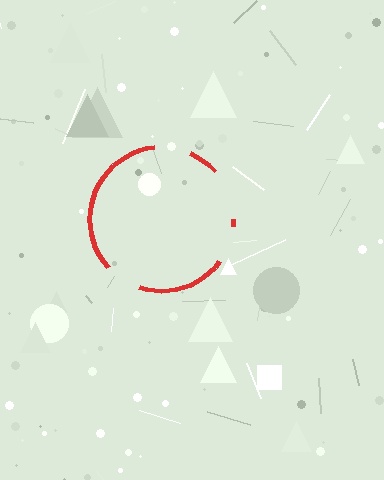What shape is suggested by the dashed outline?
The dashed outline suggests a circle.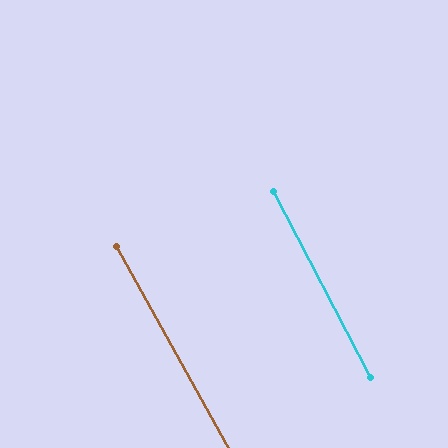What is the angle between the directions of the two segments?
Approximately 2 degrees.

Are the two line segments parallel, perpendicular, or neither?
Parallel — their directions differ by only 1.6°.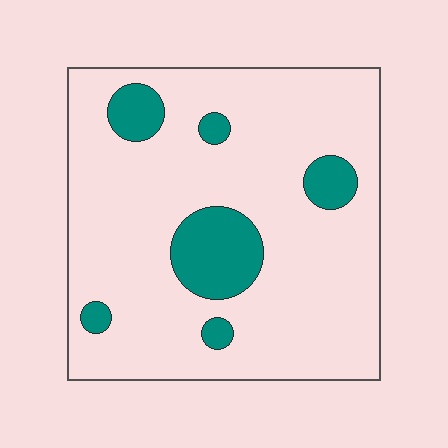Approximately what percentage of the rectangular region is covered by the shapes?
Approximately 15%.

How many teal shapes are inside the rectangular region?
6.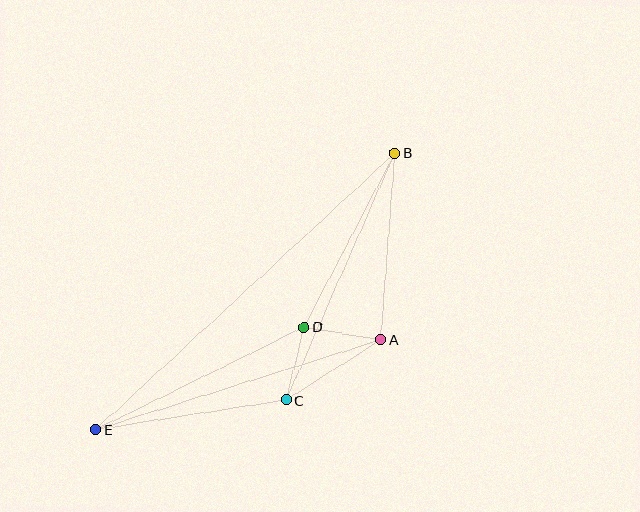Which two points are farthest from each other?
Points B and E are farthest from each other.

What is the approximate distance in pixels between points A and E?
The distance between A and E is approximately 299 pixels.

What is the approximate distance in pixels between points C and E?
The distance between C and E is approximately 192 pixels.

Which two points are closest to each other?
Points C and D are closest to each other.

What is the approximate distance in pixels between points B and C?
The distance between B and C is approximately 270 pixels.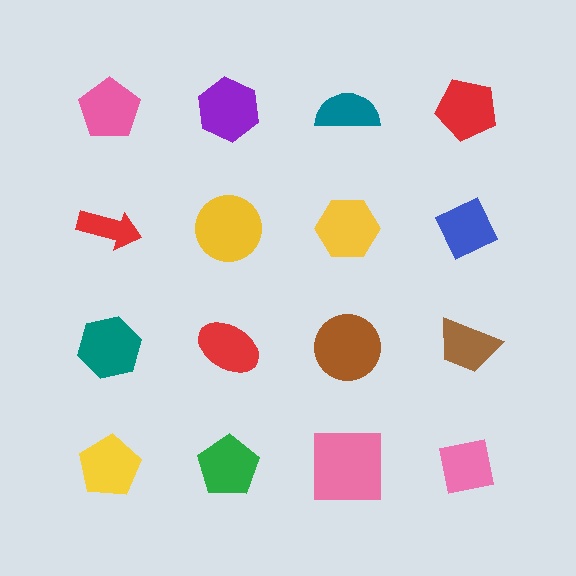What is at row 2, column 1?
A red arrow.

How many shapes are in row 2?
4 shapes.